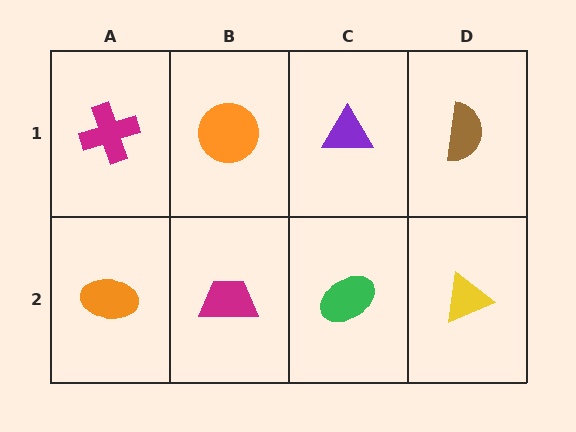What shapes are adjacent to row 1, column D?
A yellow triangle (row 2, column D), a purple triangle (row 1, column C).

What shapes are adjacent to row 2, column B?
An orange circle (row 1, column B), an orange ellipse (row 2, column A), a green ellipse (row 2, column C).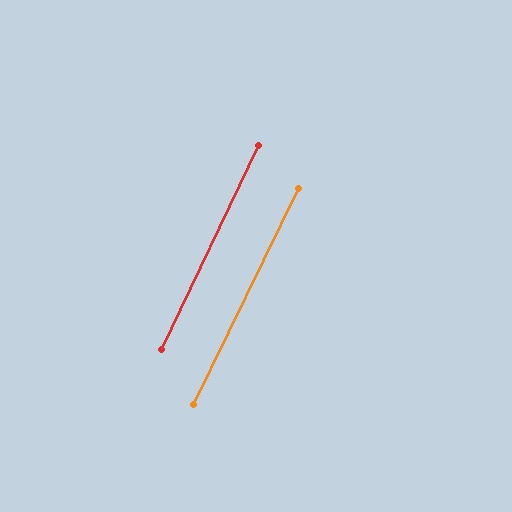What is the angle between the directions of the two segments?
Approximately 1 degree.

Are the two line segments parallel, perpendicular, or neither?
Parallel — their directions differ by only 0.5°.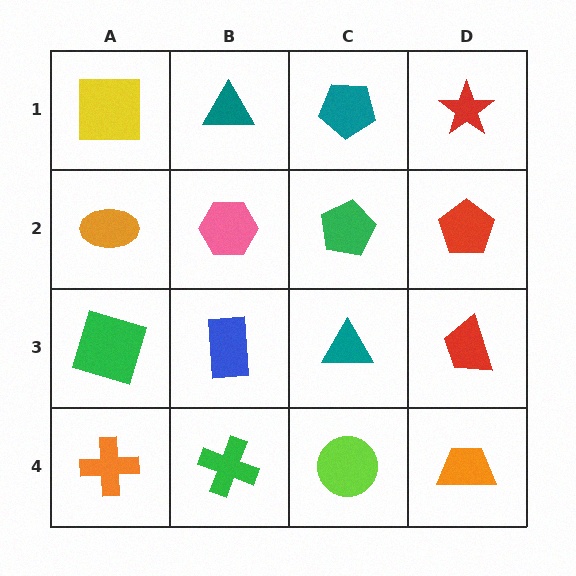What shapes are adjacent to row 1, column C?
A green pentagon (row 2, column C), a teal triangle (row 1, column B), a red star (row 1, column D).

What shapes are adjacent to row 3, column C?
A green pentagon (row 2, column C), a lime circle (row 4, column C), a blue rectangle (row 3, column B), a red trapezoid (row 3, column D).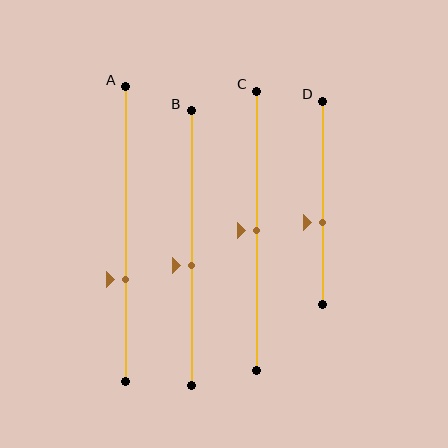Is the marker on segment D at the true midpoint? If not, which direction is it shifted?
No, the marker on segment D is shifted downward by about 10% of the segment length.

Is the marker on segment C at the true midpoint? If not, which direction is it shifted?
Yes, the marker on segment C is at the true midpoint.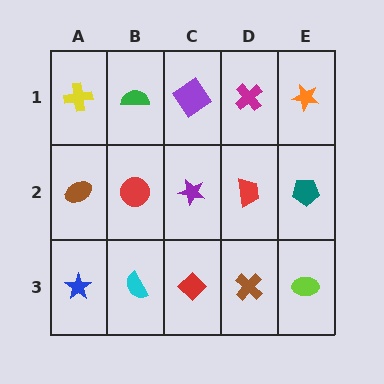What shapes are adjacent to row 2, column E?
An orange star (row 1, column E), a lime ellipse (row 3, column E), a red trapezoid (row 2, column D).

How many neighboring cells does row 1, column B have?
3.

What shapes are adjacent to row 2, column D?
A magenta cross (row 1, column D), a brown cross (row 3, column D), a purple star (row 2, column C), a teal pentagon (row 2, column E).